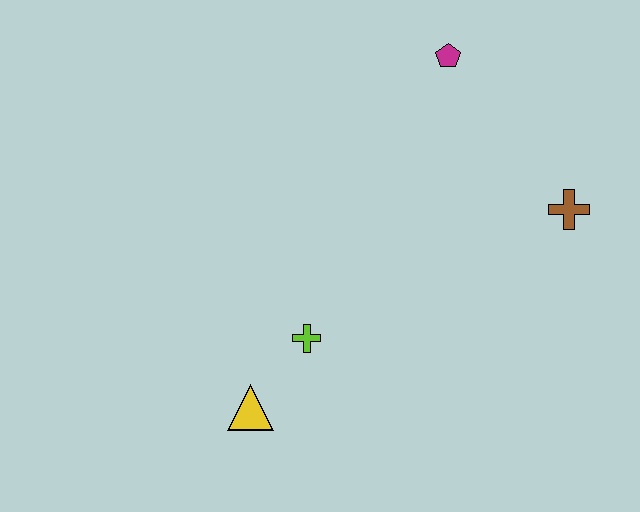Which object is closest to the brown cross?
The magenta pentagon is closest to the brown cross.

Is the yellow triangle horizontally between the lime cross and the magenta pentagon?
No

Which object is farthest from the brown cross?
The yellow triangle is farthest from the brown cross.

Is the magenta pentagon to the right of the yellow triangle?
Yes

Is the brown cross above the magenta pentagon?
No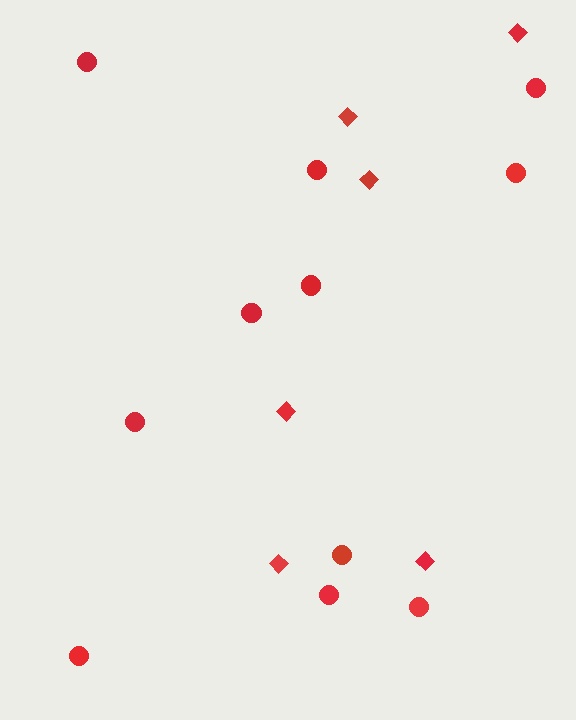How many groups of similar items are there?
There are 2 groups: one group of circles (11) and one group of diamonds (6).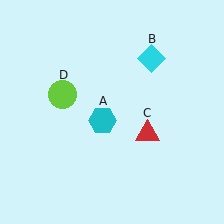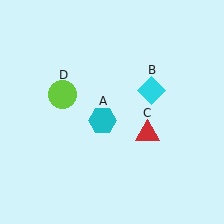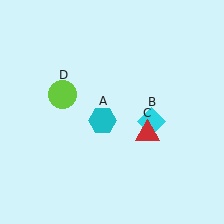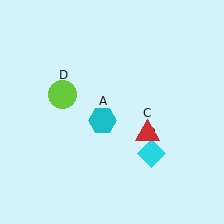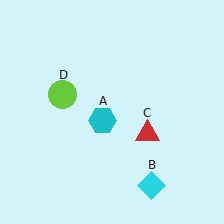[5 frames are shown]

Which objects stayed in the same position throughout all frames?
Cyan hexagon (object A) and red triangle (object C) and lime circle (object D) remained stationary.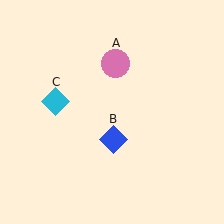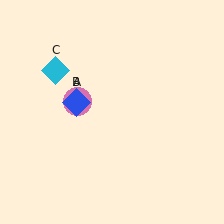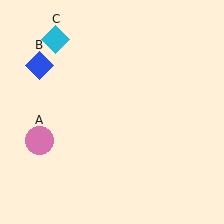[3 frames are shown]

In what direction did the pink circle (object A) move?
The pink circle (object A) moved down and to the left.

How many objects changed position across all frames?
3 objects changed position: pink circle (object A), blue diamond (object B), cyan diamond (object C).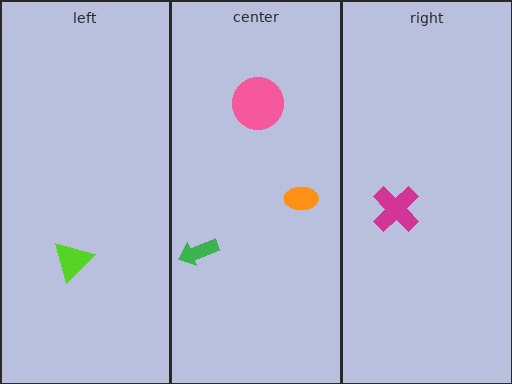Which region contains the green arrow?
The center region.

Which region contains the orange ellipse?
The center region.